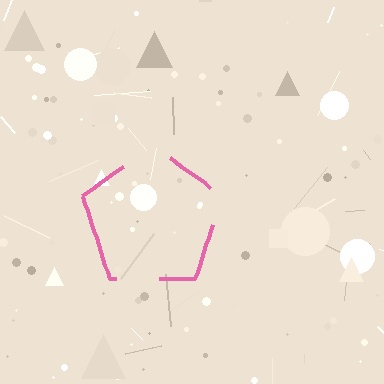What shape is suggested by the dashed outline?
The dashed outline suggests a pentagon.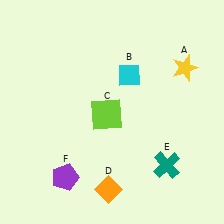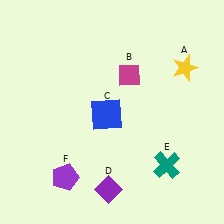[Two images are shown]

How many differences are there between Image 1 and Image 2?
There are 3 differences between the two images.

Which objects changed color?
B changed from cyan to magenta. C changed from lime to blue. D changed from orange to purple.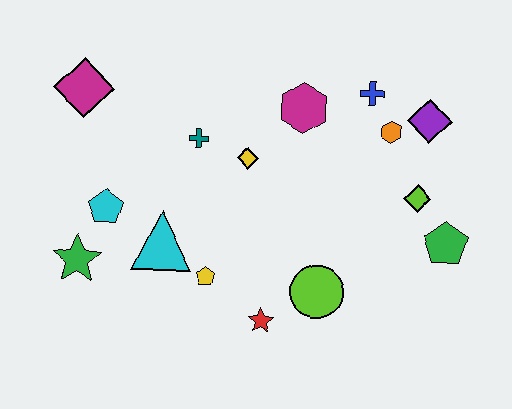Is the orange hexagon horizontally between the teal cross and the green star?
No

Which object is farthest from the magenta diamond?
The green pentagon is farthest from the magenta diamond.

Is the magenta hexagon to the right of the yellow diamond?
Yes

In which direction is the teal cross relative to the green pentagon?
The teal cross is to the left of the green pentagon.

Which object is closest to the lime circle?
The red star is closest to the lime circle.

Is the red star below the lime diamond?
Yes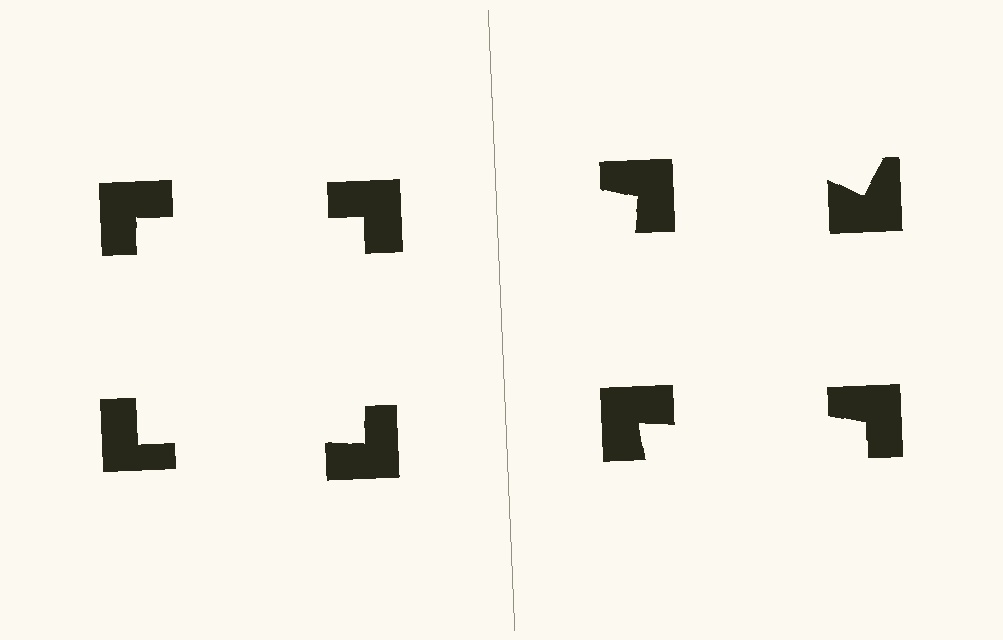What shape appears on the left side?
An illusory square.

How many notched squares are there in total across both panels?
8 — 4 on each side.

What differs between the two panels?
The notched squares are positioned identically on both sides; only the wedge orientations differ. On the left they align to a square; on the right they are misaligned.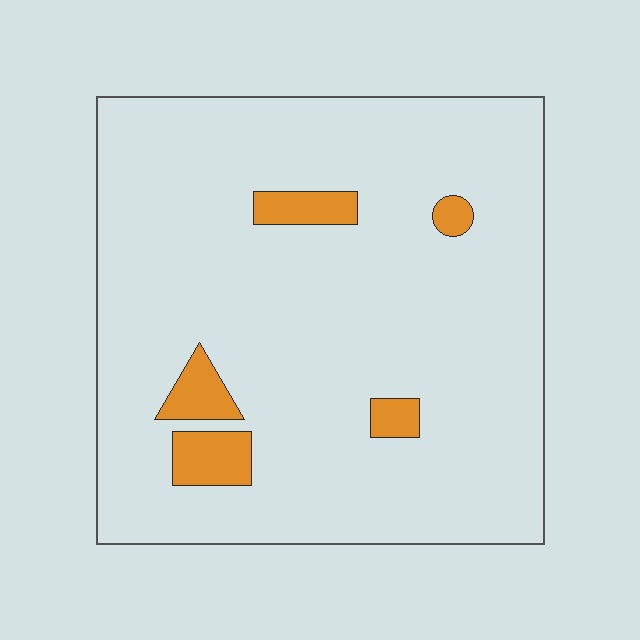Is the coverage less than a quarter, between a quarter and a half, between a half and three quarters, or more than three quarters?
Less than a quarter.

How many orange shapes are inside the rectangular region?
5.